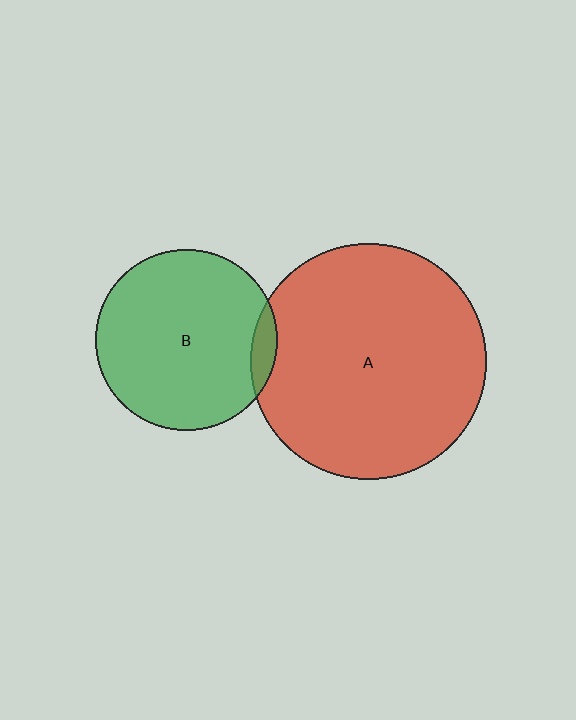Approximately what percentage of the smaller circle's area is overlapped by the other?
Approximately 5%.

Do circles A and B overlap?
Yes.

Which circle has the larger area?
Circle A (red).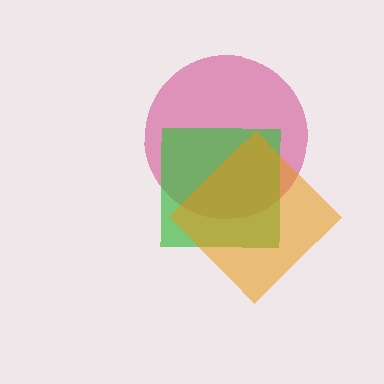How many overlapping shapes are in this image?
There are 3 overlapping shapes in the image.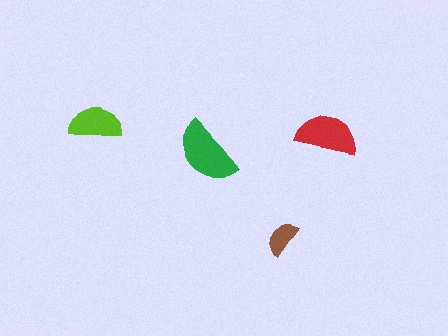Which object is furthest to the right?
The red semicircle is rightmost.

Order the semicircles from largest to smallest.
the green one, the red one, the lime one, the brown one.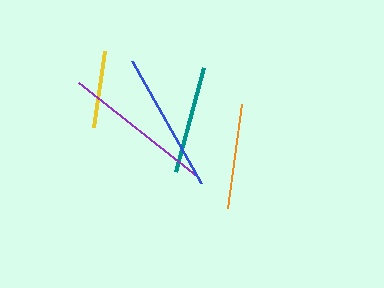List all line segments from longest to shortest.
From longest to shortest: purple, blue, teal, orange, yellow.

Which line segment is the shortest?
The yellow line is the shortest at approximately 77 pixels.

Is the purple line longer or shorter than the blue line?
The purple line is longer than the blue line.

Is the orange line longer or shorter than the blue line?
The blue line is longer than the orange line.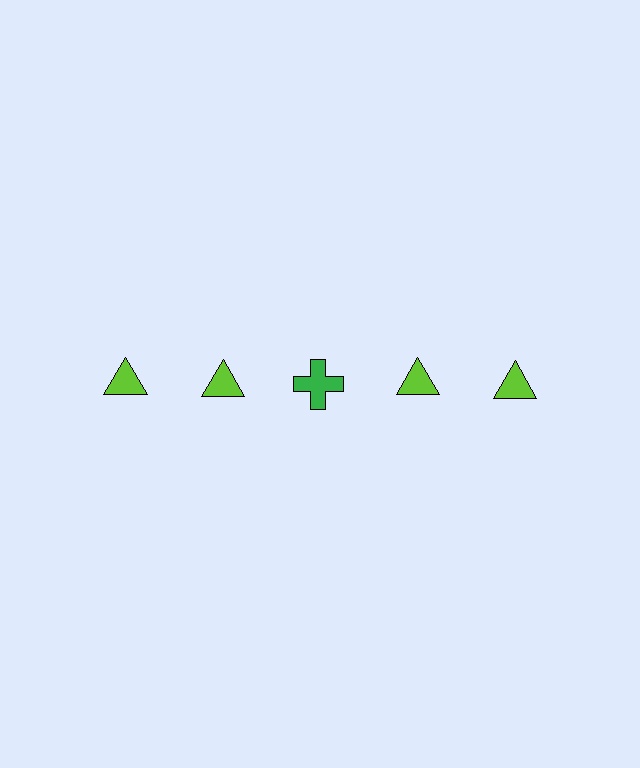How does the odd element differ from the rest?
It differs in both color (green instead of lime) and shape (cross instead of triangle).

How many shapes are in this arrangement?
There are 5 shapes arranged in a grid pattern.